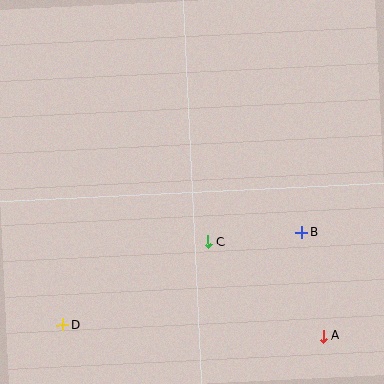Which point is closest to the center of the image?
Point C at (208, 242) is closest to the center.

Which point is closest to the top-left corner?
Point C is closest to the top-left corner.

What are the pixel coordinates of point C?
Point C is at (208, 242).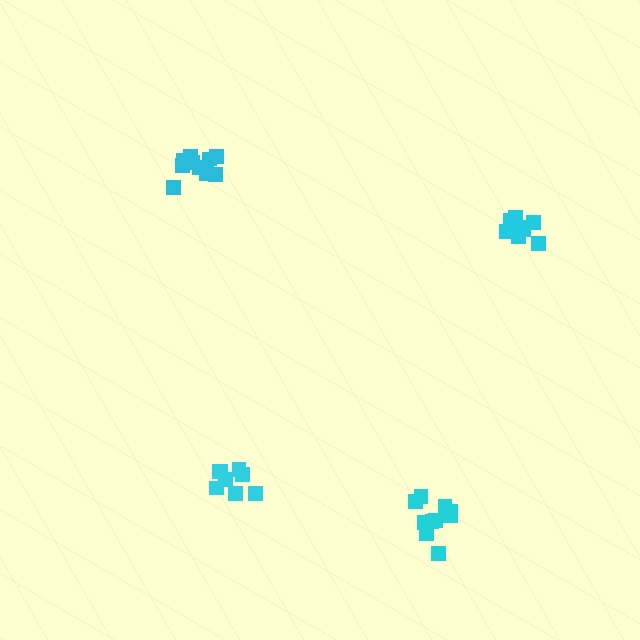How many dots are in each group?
Group 1: 8 dots, Group 2: 11 dots, Group 3: 9 dots, Group 4: 10 dots (38 total).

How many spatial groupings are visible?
There are 4 spatial groupings.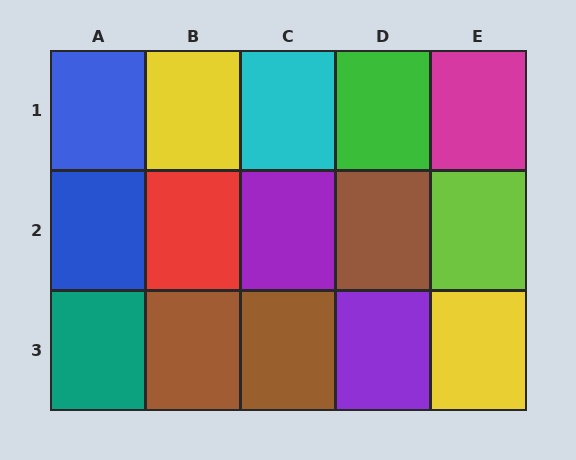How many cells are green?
1 cell is green.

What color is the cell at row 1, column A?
Blue.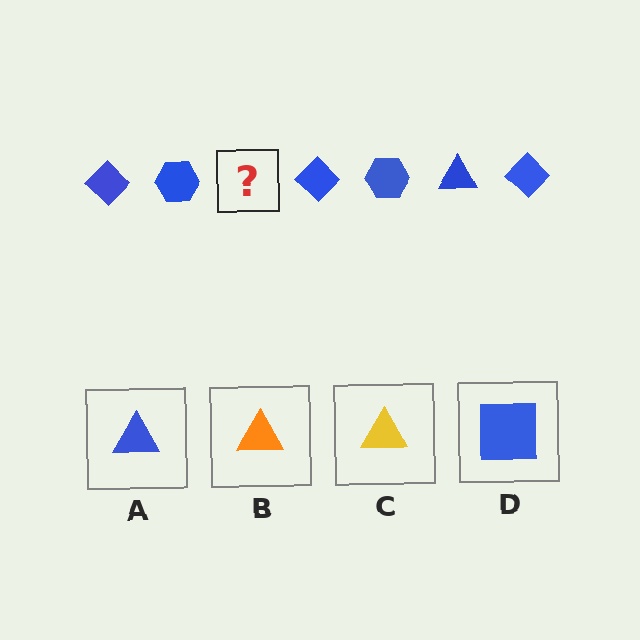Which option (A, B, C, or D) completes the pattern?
A.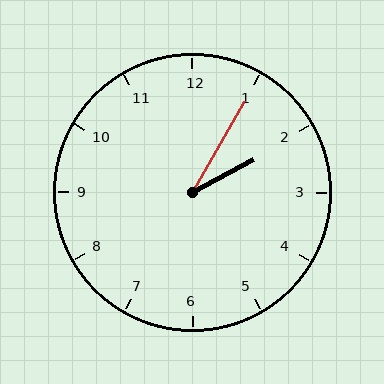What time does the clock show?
2:05.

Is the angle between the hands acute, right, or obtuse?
It is acute.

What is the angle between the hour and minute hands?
Approximately 32 degrees.